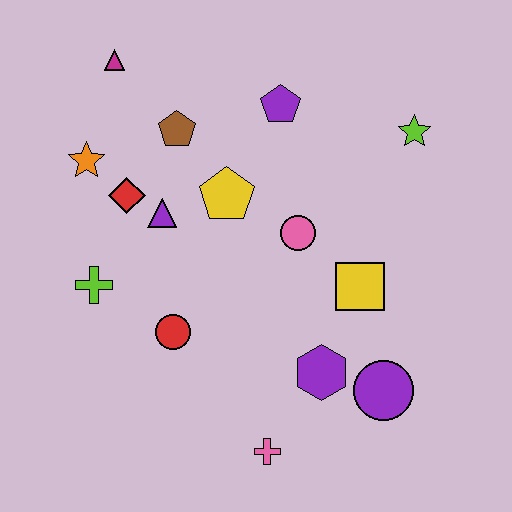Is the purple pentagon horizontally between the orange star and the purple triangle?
No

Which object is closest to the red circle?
The lime cross is closest to the red circle.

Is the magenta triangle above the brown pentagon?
Yes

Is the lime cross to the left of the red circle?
Yes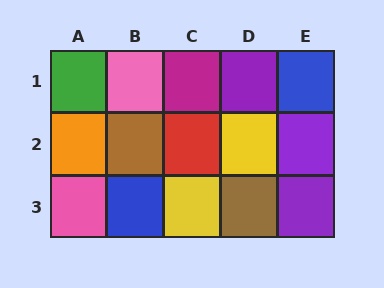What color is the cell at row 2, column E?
Purple.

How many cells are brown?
2 cells are brown.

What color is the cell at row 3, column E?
Purple.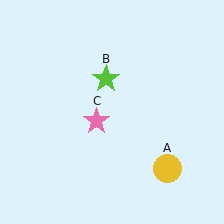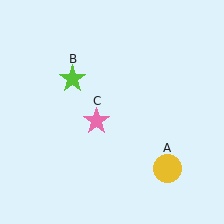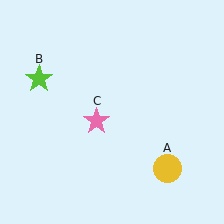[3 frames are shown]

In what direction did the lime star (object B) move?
The lime star (object B) moved left.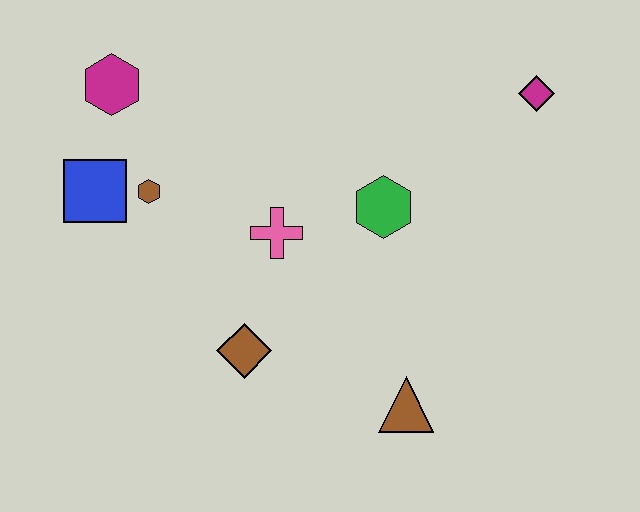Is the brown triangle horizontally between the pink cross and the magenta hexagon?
No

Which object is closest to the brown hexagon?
The blue square is closest to the brown hexagon.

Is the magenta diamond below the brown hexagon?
No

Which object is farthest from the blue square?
The magenta diamond is farthest from the blue square.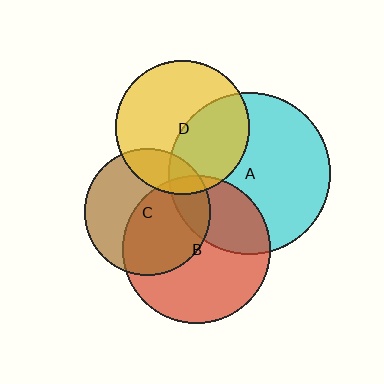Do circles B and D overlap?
Yes.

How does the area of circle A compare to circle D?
Approximately 1.5 times.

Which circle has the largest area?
Circle A (cyan).